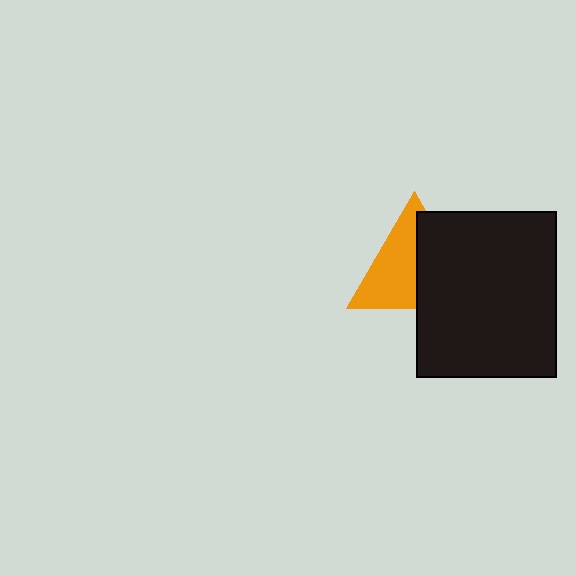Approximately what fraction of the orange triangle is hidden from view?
Roughly 47% of the orange triangle is hidden behind the black rectangle.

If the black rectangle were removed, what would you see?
You would see the complete orange triangle.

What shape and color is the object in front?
The object in front is a black rectangle.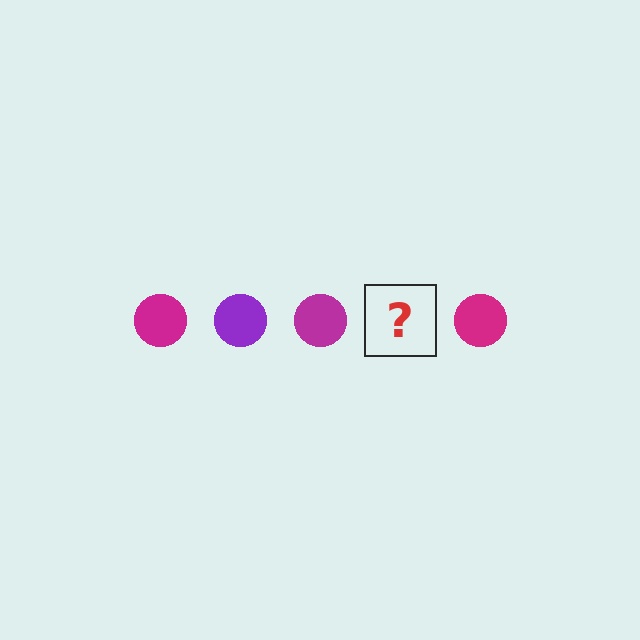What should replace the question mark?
The question mark should be replaced with a purple circle.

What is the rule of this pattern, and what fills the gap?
The rule is that the pattern cycles through magenta, purple circles. The gap should be filled with a purple circle.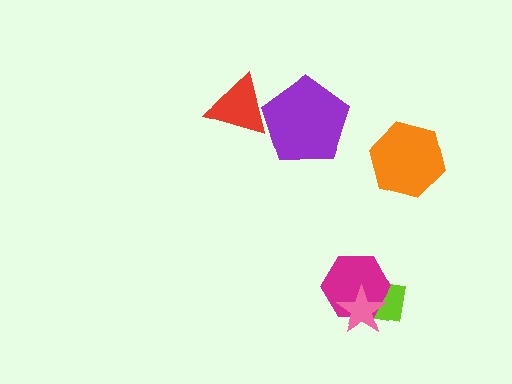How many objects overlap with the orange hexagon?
0 objects overlap with the orange hexagon.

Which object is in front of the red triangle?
The purple pentagon is in front of the red triangle.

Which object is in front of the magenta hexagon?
The pink star is in front of the magenta hexagon.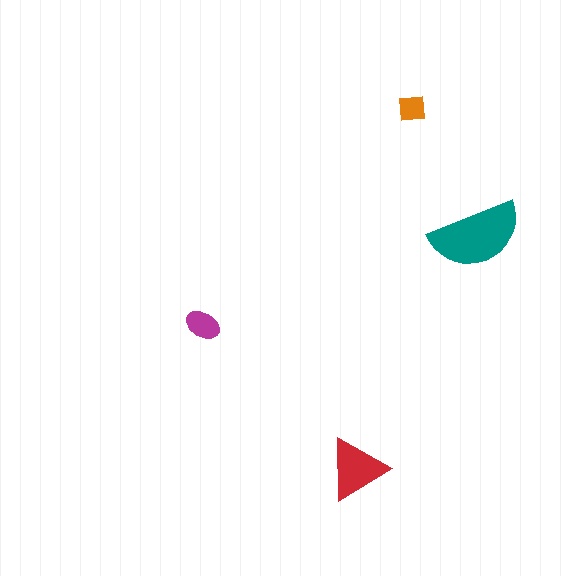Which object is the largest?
The teal semicircle.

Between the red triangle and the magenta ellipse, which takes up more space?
The red triangle.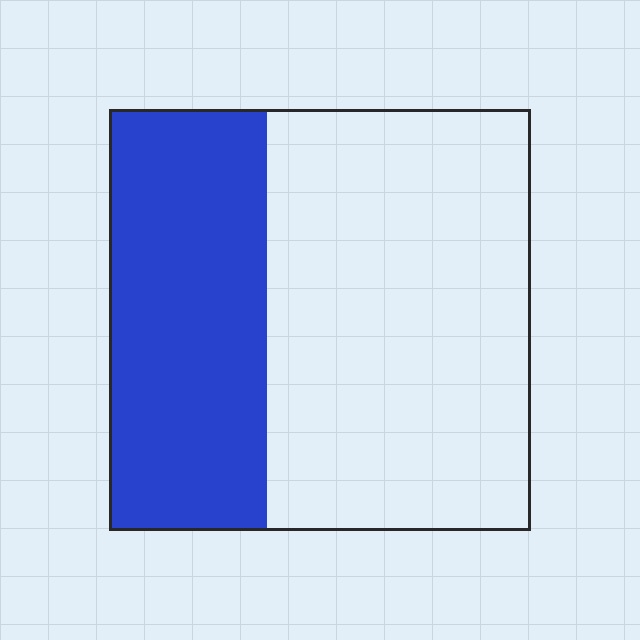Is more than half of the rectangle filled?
No.